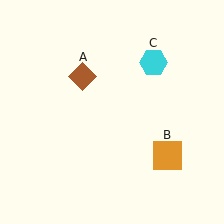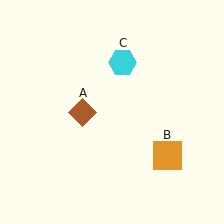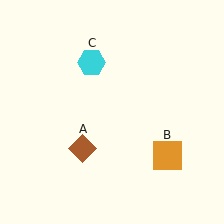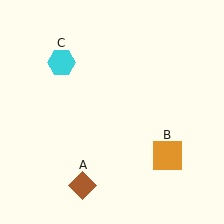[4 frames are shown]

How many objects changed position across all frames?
2 objects changed position: brown diamond (object A), cyan hexagon (object C).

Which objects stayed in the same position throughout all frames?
Orange square (object B) remained stationary.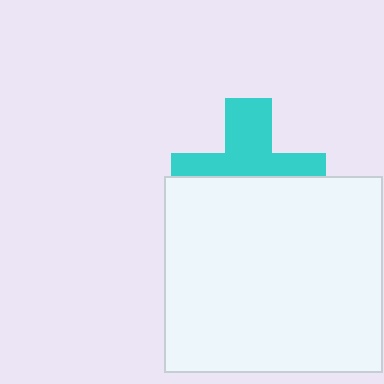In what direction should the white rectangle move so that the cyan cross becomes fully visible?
The white rectangle should move down. That is the shortest direction to clear the overlap and leave the cyan cross fully visible.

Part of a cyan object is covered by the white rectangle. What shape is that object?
It is a cross.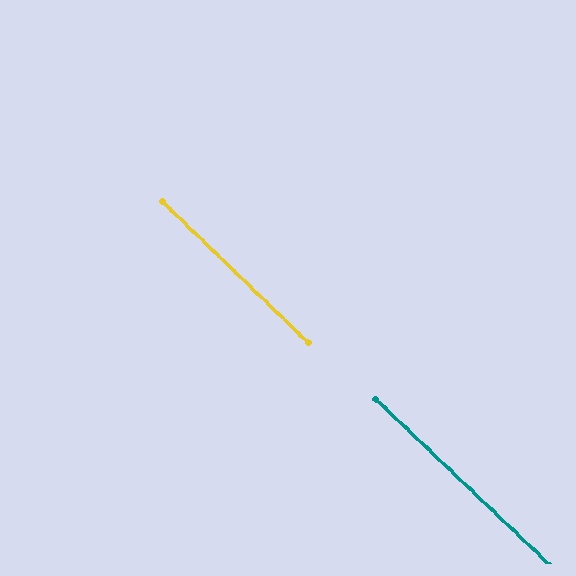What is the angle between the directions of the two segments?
Approximately 0 degrees.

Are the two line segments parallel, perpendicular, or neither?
Parallel — their directions differ by only 0.4°.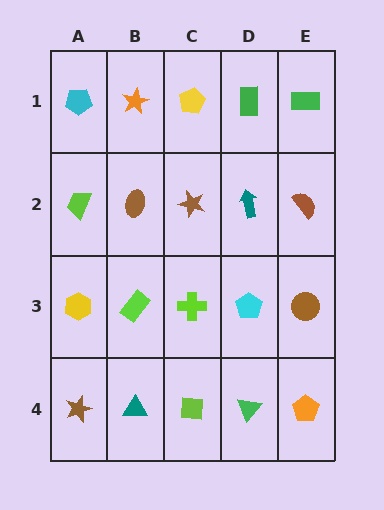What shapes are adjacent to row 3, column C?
A brown star (row 2, column C), a lime square (row 4, column C), a lime rectangle (row 3, column B), a cyan pentagon (row 3, column D).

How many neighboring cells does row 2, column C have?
4.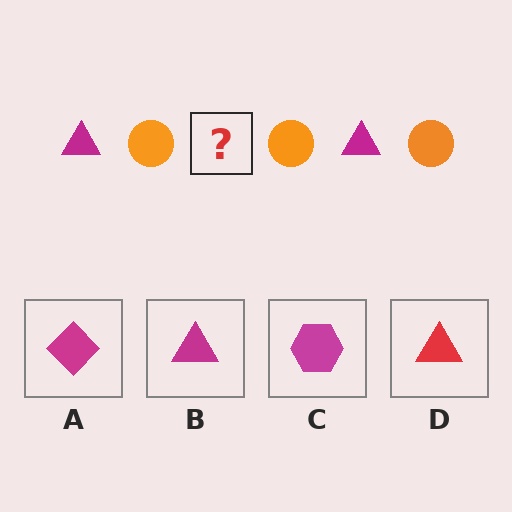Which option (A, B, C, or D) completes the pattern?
B.